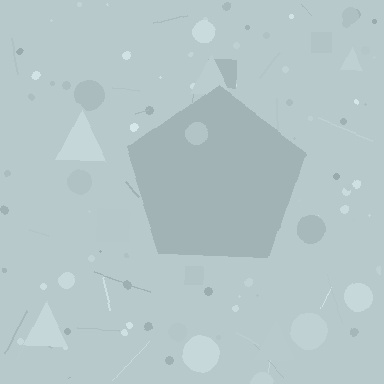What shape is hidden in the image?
A pentagon is hidden in the image.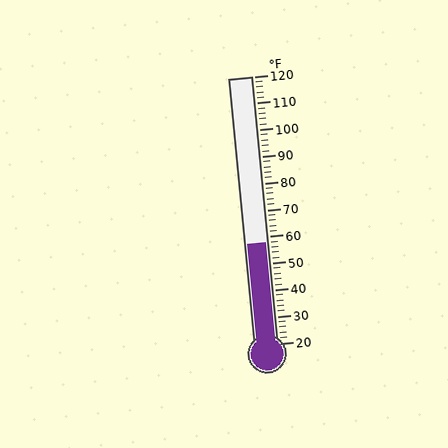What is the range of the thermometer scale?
The thermometer scale ranges from 20°F to 120°F.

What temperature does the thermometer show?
The thermometer shows approximately 58°F.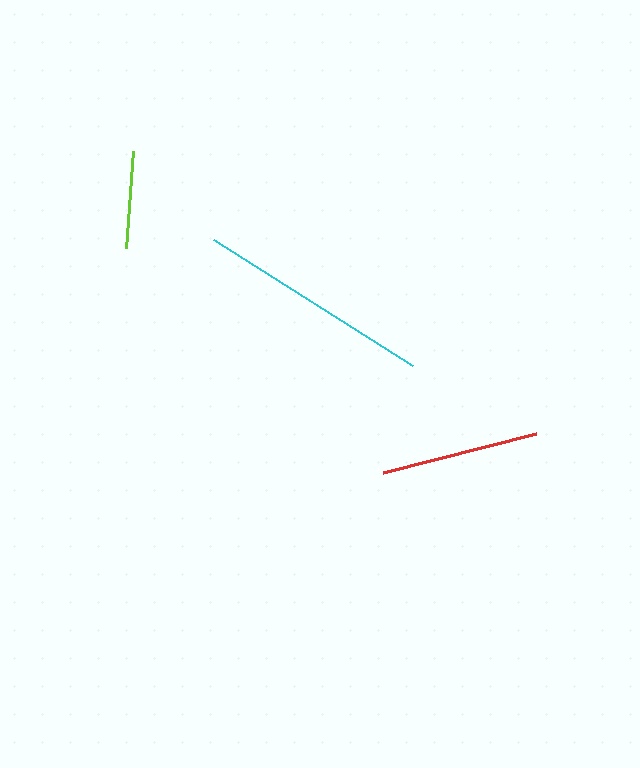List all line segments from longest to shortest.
From longest to shortest: cyan, red, lime.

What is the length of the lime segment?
The lime segment is approximately 97 pixels long.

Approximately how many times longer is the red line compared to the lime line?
The red line is approximately 1.6 times the length of the lime line.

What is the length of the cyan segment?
The cyan segment is approximately 235 pixels long.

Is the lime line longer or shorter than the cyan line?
The cyan line is longer than the lime line.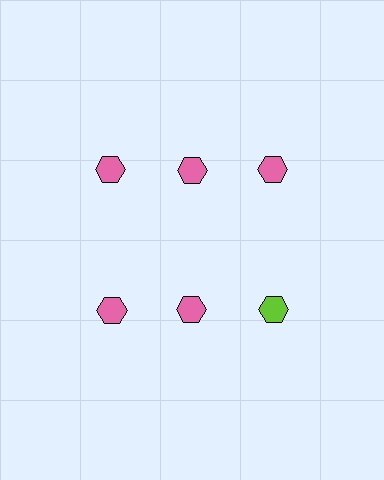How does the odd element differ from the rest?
It has a different color: lime instead of pink.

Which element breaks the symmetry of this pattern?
The lime hexagon in the second row, center column breaks the symmetry. All other shapes are pink hexagons.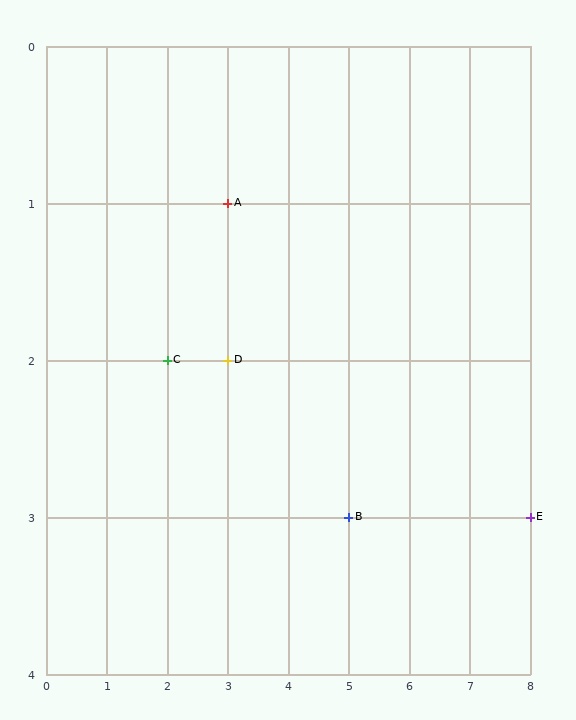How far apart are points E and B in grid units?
Points E and B are 3 columns apart.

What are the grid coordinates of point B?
Point B is at grid coordinates (5, 3).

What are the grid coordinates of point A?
Point A is at grid coordinates (3, 1).